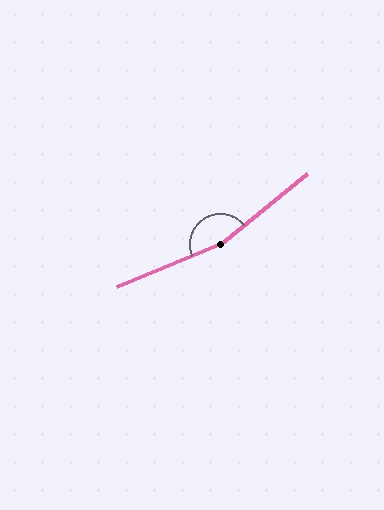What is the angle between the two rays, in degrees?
Approximately 163 degrees.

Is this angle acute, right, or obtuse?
It is obtuse.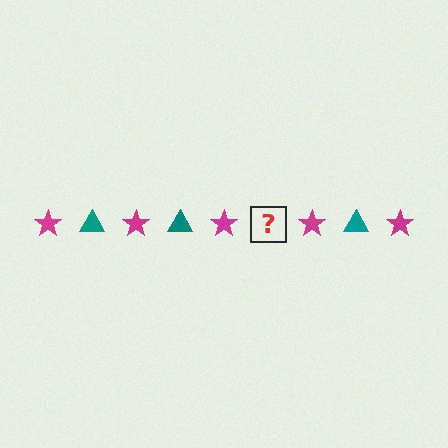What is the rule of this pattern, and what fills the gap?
The rule is that the pattern alternates between magenta star and teal triangle. The gap should be filled with a teal triangle.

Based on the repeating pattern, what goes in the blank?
The blank should be a teal triangle.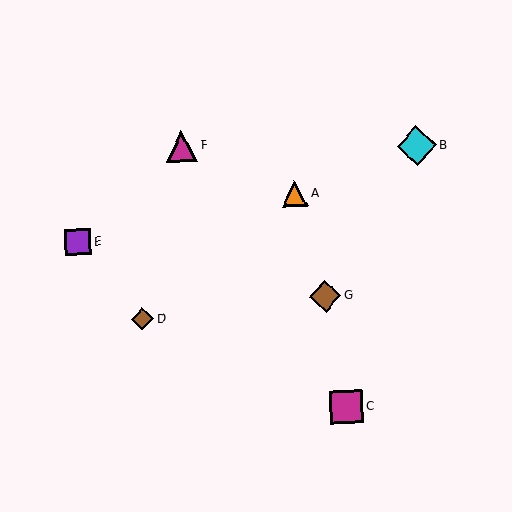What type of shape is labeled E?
Shape E is a purple square.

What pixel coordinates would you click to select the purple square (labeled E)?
Click at (78, 242) to select the purple square E.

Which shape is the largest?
The cyan diamond (labeled B) is the largest.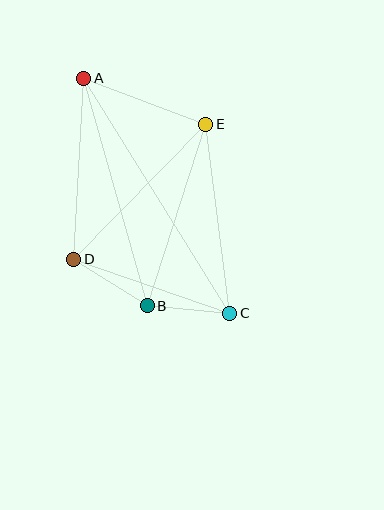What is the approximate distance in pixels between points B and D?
The distance between B and D is approximately 87 pixels.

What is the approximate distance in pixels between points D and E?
The distance between D and E is approximately 189 pixels.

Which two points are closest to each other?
Points B and C are closest to each other.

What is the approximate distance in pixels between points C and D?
The distance between C and D is approximately 165 pixels.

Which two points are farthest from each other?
Points A and C are farthest from each other.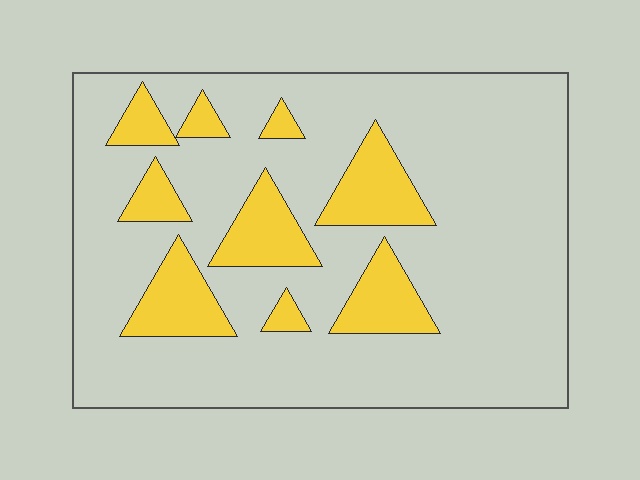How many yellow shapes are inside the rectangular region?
9.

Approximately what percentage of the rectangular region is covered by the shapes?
Approximately 20%.